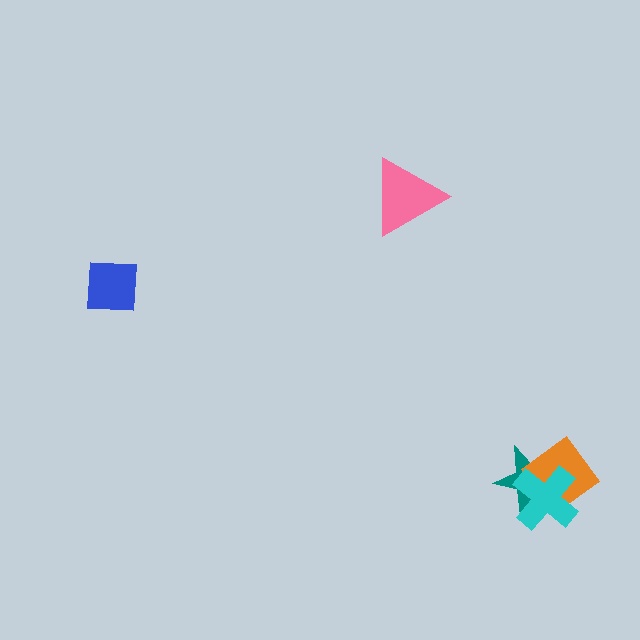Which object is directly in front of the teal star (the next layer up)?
The orange diamond is directly in front of the teal star.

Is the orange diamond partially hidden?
Yes, it is partially covered by another shape.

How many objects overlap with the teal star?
2 objects overlap with the teal star.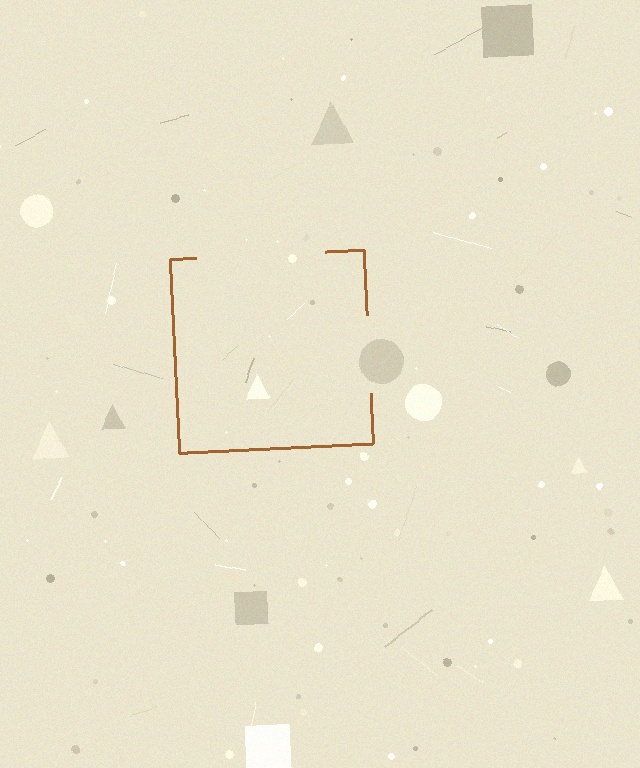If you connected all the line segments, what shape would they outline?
They would outline a square.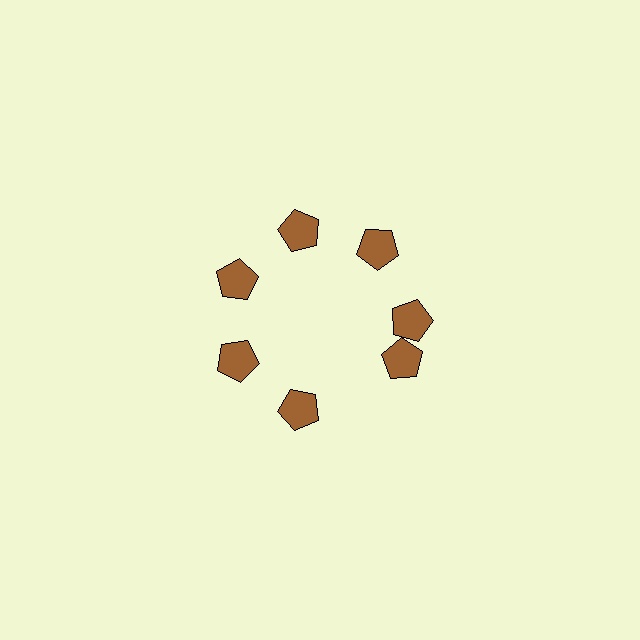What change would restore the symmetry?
The symmetry would be restored by rotating it back into even spacing with its neighbors so that all 7 pentagons sit at equal angles and equal distance from the center.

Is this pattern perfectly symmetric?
No. The 7 brown pentagons are arranged in a ring, but one element near the 5 o'clock position is rotated out of alignment along the ring, breaking the 7-fold rotational symmetry.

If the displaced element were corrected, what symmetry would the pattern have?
It would have 7-fold rotational symmetry — the pattern would map onto itself every 51 degrees.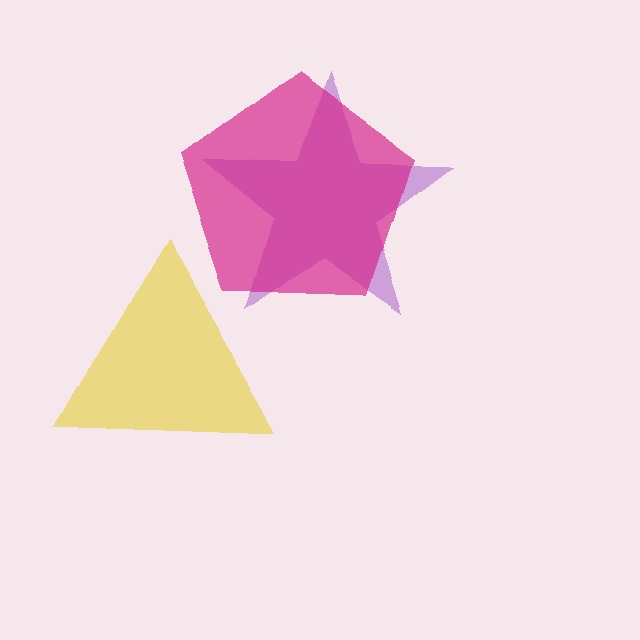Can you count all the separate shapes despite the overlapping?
Yes, there are 3 separate shapes.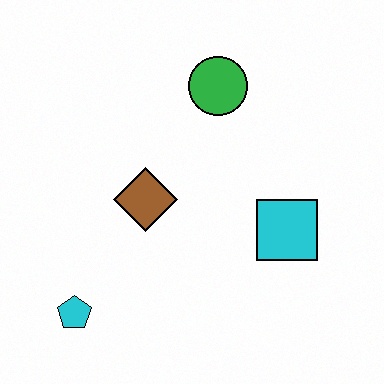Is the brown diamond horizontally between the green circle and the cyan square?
No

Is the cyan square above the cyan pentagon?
Yes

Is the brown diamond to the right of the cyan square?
No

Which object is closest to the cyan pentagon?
The brown diamond is closest to the cyan pentagon.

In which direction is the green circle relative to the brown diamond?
The green circle is above the brown diamond.